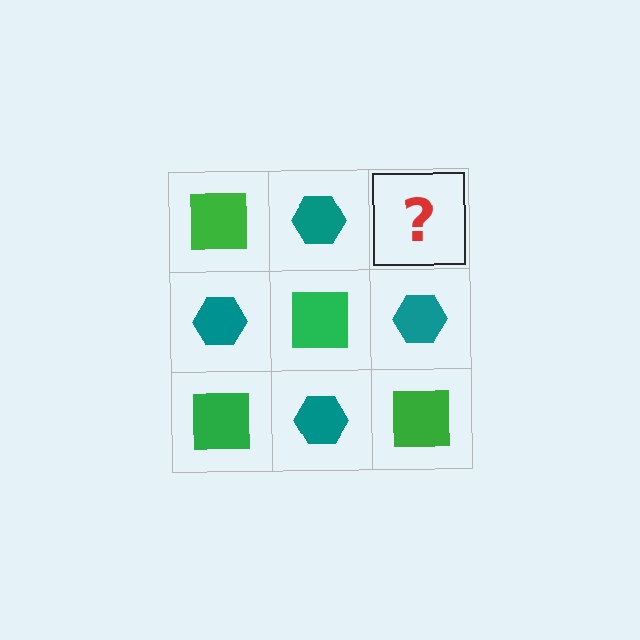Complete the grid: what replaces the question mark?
The question mark should be replaced with a green square.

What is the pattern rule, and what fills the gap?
The rule is that it alternates green square and teal hexagon in a checkerboard pattern. The gap should be filled with a green square.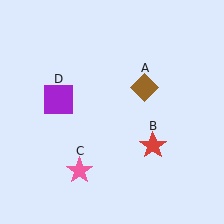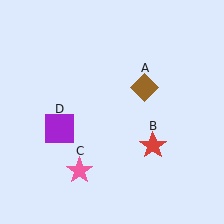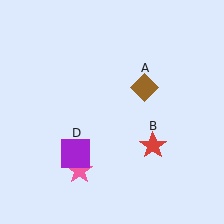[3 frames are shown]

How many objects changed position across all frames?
1 object changed position: purple square (object D).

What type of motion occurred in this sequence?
The purple square (object D) rotated counterclockwise around the center of the scene.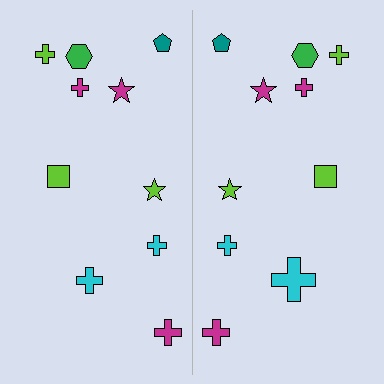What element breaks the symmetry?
The cyan cross on the right side has a different size than its mirror counterpart.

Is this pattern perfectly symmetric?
No, the pattern is not perfectly symmetric. The cyan cross on the right side has a different size than its mirror counterpart.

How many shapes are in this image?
There are 20 shapes in this image.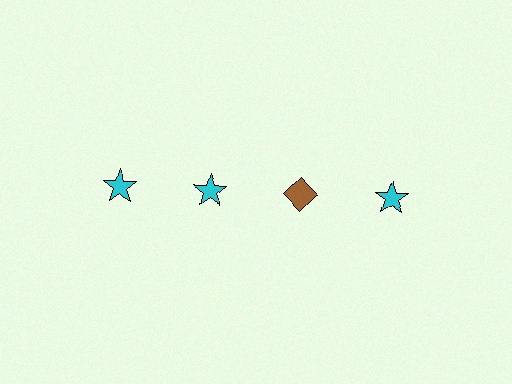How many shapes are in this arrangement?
There are 4 shapes arranged in a grid pattern.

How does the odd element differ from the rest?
It differs in both color (brown instead of cyan) and shape (diamond instead of star).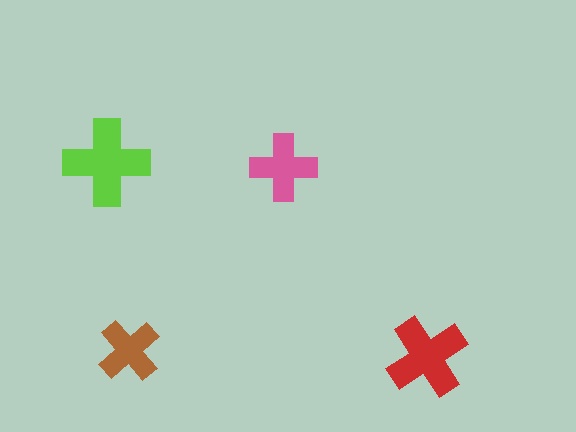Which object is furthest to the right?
The red cross is rightmost.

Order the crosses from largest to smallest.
the lime one, the red one, the pink one, the brown one.